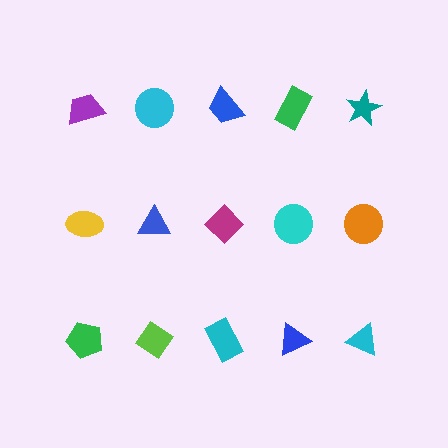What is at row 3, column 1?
A green pentagon.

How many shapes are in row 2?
5 shapes.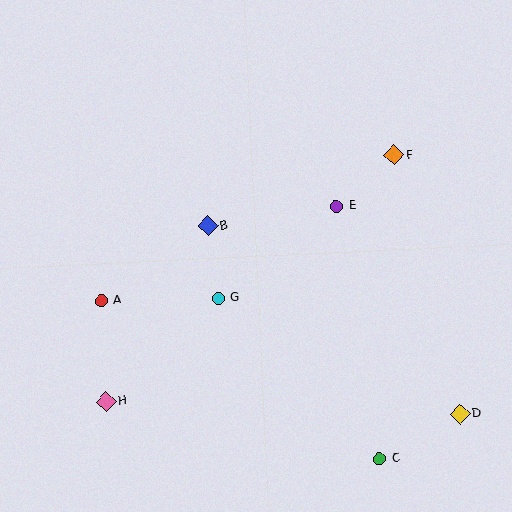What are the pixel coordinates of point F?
Point F is at (394, 155).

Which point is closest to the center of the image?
Point G at (218, 298) is closest to the center.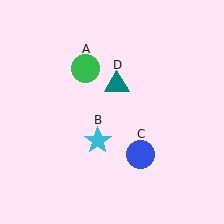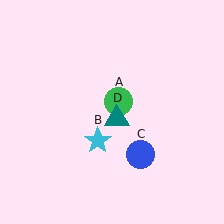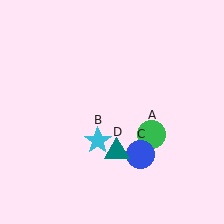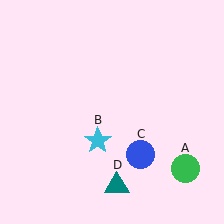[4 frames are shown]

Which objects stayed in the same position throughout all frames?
Cyan star (object B) and blue circle (object C) remained stationary.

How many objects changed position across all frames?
2 objects changed position: green circle (object A), teal triangle (object D).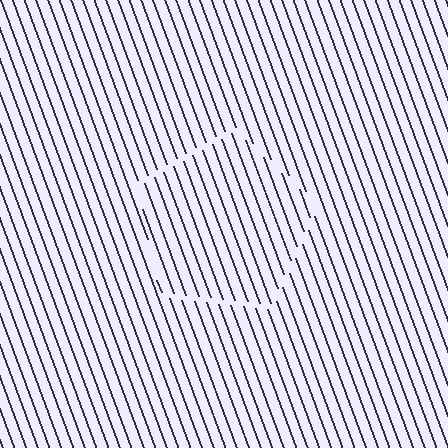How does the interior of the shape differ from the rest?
The interior of the shape contains the same grating, shifted by half a period — the contour is defined by the phase discontinuity where line-ends from the inner and outer gratings abut.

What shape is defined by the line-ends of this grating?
An illusory pentagon. The interior of the shape contains the same grating, shifted by half a period — the contour is defined by the phase discontinuity where line-ends from the inner and outer gratings abut.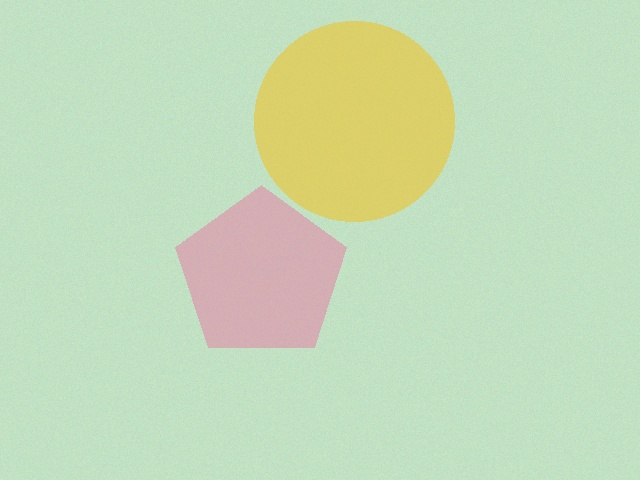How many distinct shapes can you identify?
There are 2 distinct shapes: a yellow circle, a pink pentagon.